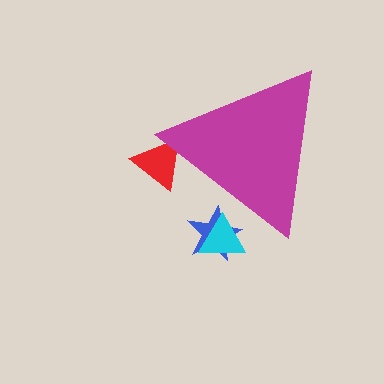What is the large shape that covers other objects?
A magenta triangle.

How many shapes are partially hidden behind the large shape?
3 shapes are partially hidden.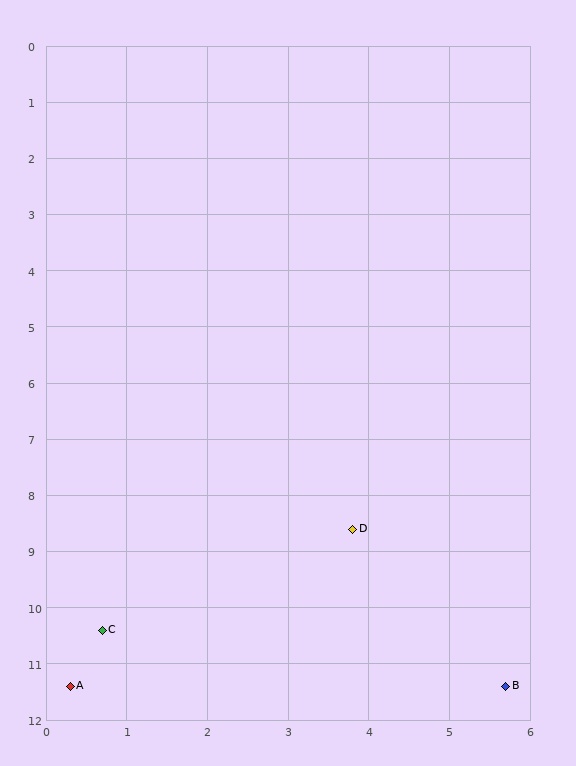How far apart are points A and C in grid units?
Points A and C are about 1.1 grid units apart.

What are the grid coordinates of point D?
Point D is at approximately (3.8, 8.6).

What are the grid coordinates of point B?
Point B is at approximately (5.7, 11.4).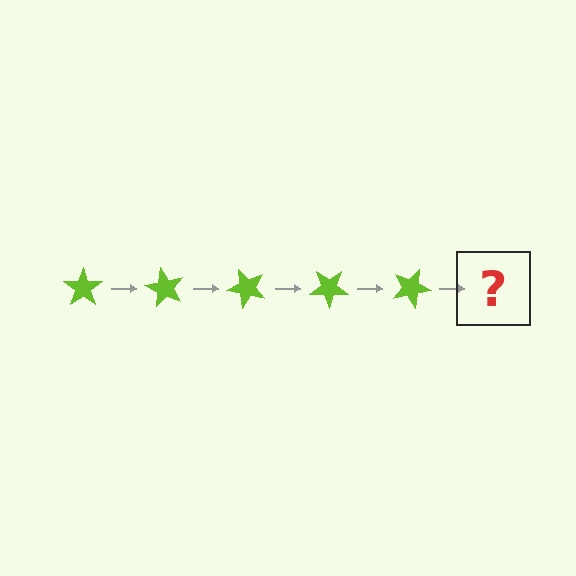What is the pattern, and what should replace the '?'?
The pattern is that the star rotates 60 degrees each step. The '?' should be a lime star rotated 300 degrees.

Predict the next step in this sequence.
The next step is a lime star rotated 300 degrees.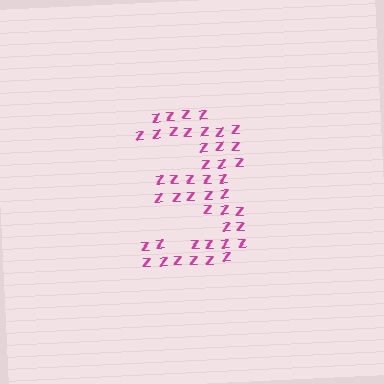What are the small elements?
The small elements are letter Z's.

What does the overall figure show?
The overall figure shows the digit 3.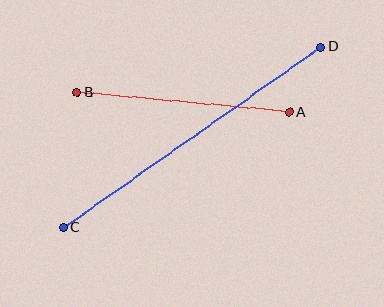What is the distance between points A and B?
The distance is approximately 213 pixels.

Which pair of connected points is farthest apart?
Points C and D are farthest apart.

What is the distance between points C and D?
The distance is approximately 315 pixels.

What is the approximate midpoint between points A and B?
The midpoint is at approximately (183, 102) pixels.